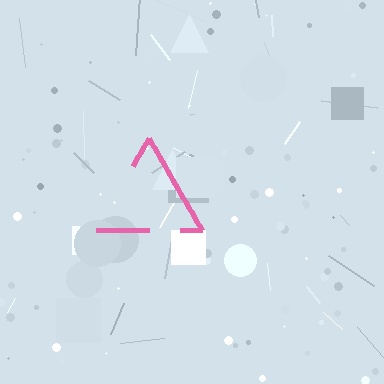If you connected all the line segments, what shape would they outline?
They would outline a triangle.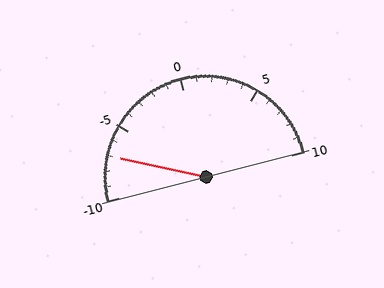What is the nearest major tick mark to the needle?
The nearest major tick mark is -5.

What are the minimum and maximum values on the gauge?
The gauge ranges from -10 to 10.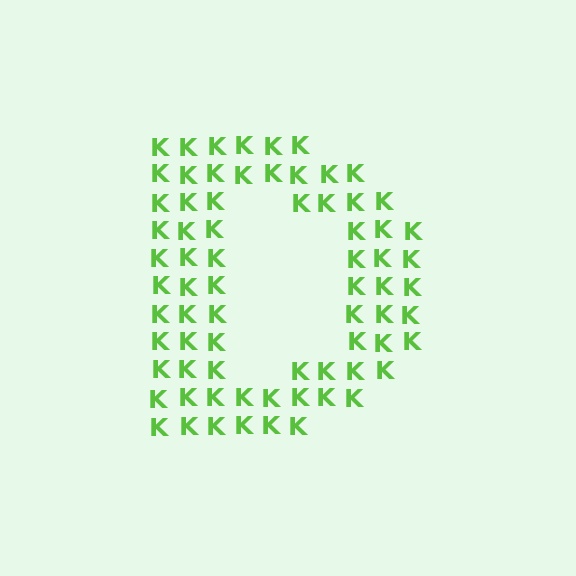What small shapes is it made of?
It is made of small letter K's.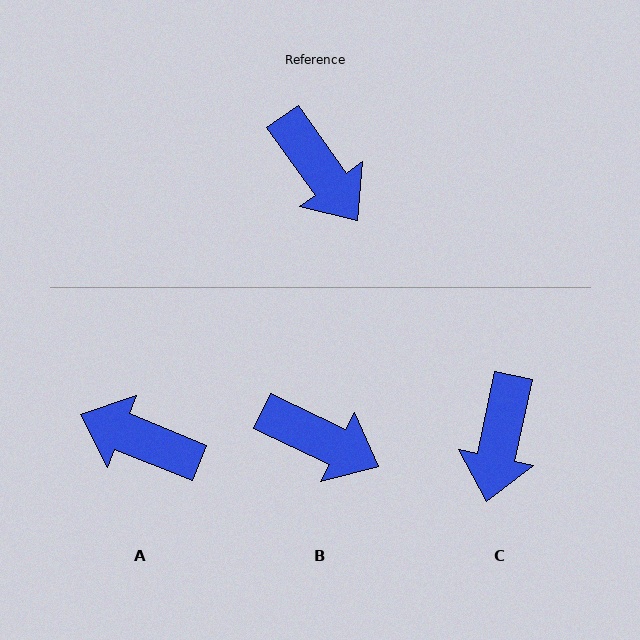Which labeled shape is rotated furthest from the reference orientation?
A, about 148 degrees away.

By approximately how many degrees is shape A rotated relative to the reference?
Approximately 148 degrees clockwise.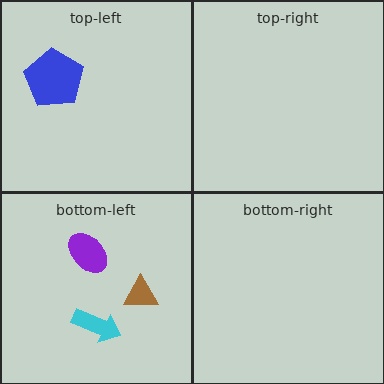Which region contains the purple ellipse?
The bottom-left region.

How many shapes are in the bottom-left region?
3.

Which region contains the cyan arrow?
The bottom-left region.